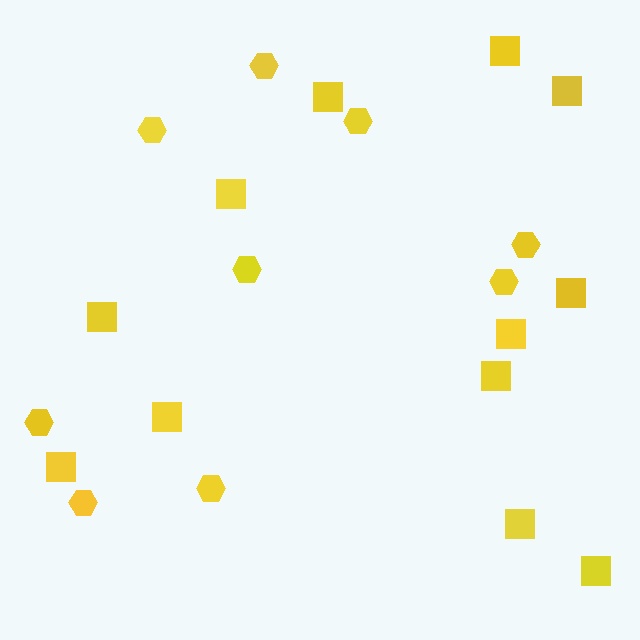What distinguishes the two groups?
There are 2 groups: one group of hexagons (9) and one group of squares (12).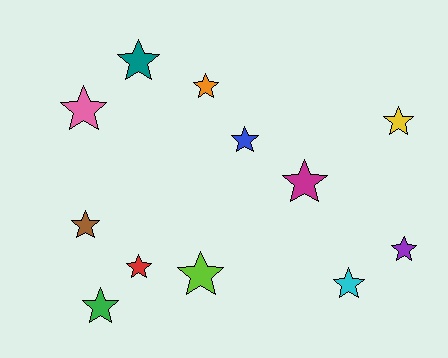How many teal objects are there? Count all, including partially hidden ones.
There is 1 teal object.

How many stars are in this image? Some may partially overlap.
There are 12 stars.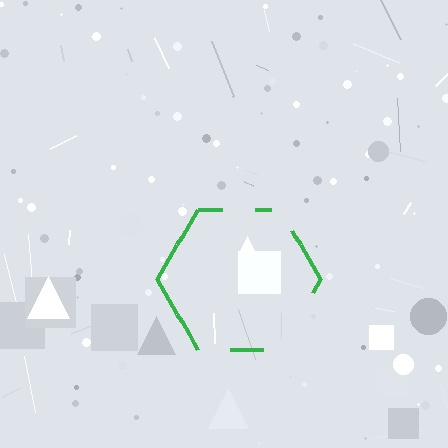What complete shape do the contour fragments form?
The contour fragments form a hexagon.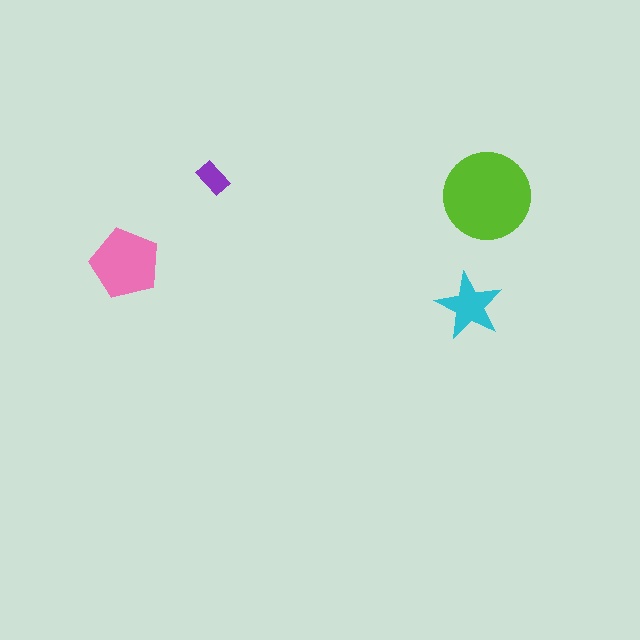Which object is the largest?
The lime circle.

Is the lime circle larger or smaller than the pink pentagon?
Larger.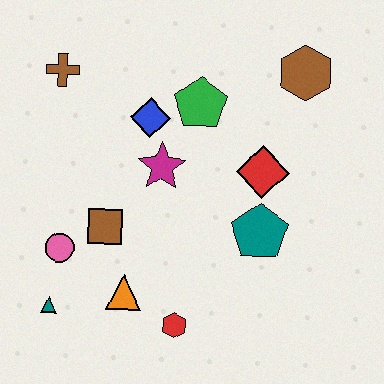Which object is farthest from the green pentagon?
The teal triangle is farthest from the green pentagon.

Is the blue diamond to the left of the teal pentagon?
Yes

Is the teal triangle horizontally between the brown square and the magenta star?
No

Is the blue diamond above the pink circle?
Yes